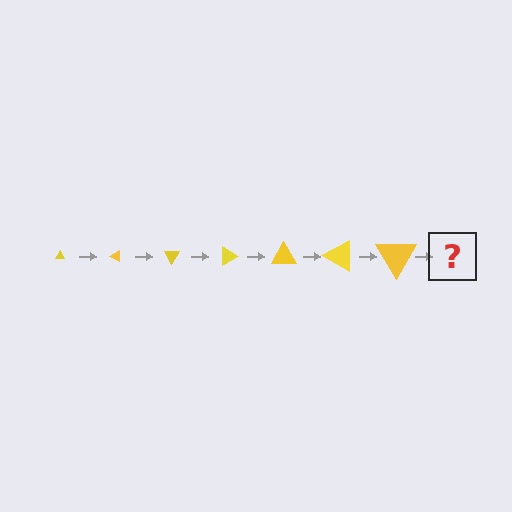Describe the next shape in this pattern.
It should be a triangle, larger than the previous one and rotated 210 degrees from the start.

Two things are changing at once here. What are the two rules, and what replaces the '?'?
The two rules are that the triangle grows larger each step and it rotates 30 degrees each step. The '?' should be a triangle, larger than the previous one and rotated 210 degrees from the start.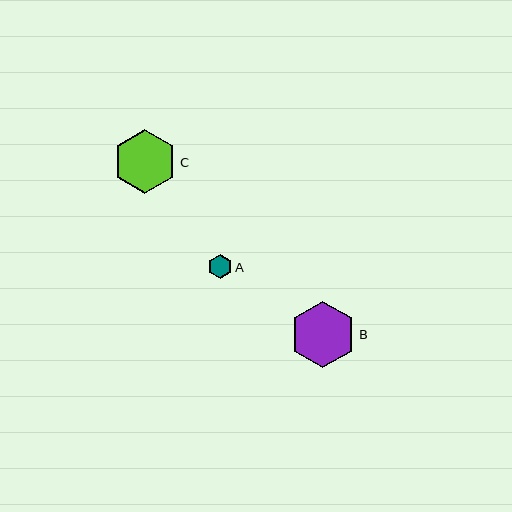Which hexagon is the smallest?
Hexagon A is the smallest with a size of approximately 24 pixels.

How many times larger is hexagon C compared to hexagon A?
Hexagon C is approximately 2.6 times the size of hexagon A.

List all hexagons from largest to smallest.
From largest to smallest: B, C, A.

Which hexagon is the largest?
Hexagon B is the largest with a size of approximately 67 pixels.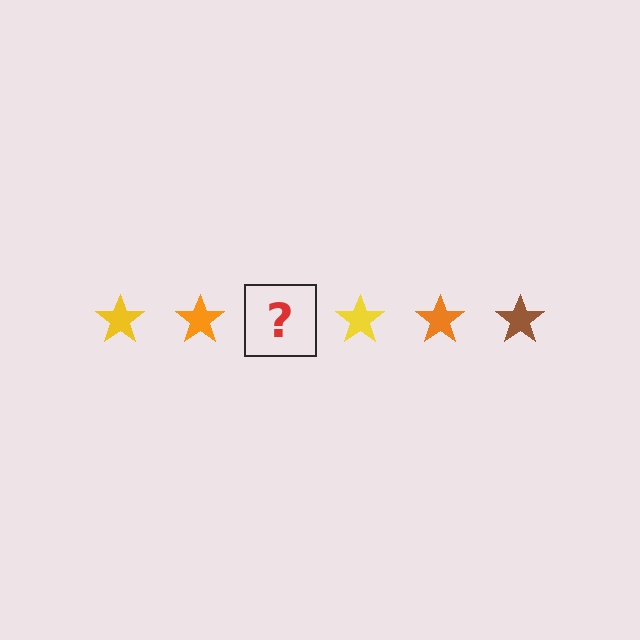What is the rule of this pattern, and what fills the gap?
The rule is that the pattern cycles through yellow, orange, brown stars. The gap should be filled with a brown star.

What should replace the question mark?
The question mark should be replaced with a brown star.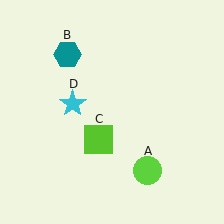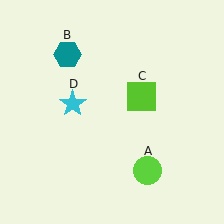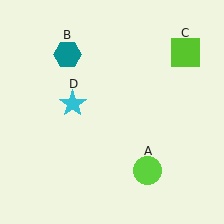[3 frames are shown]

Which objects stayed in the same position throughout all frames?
Lime circle (object A) and teal hexagon (object B) and cyan star (object D) remained stationary.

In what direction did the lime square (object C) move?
The lime square (object C) moved up and to the right.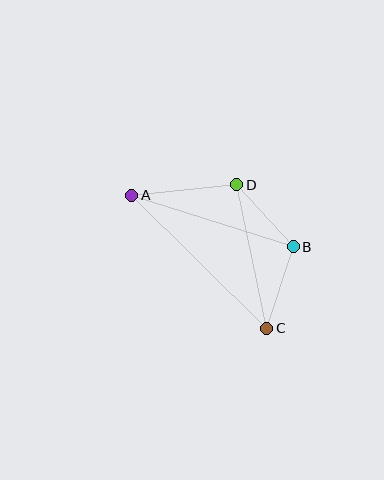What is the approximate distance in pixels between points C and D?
The distance between C and D is approximately 146 pixels.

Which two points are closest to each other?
Points B and D are closest to each other.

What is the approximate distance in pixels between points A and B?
The distance between A and B is approximately 169 pixels.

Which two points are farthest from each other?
Points A and C are farthest from each other.